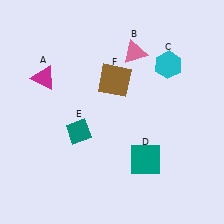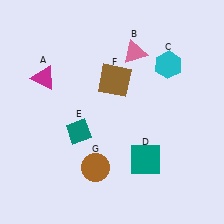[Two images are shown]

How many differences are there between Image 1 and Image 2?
There is 1 difference between the two images.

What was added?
A brown circle (G) was added in Image 2.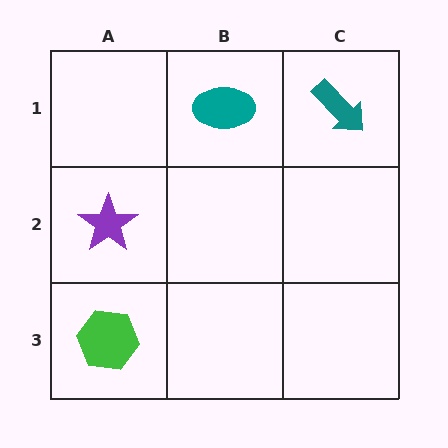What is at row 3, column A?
A green hexagon.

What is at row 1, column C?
A teal arrow.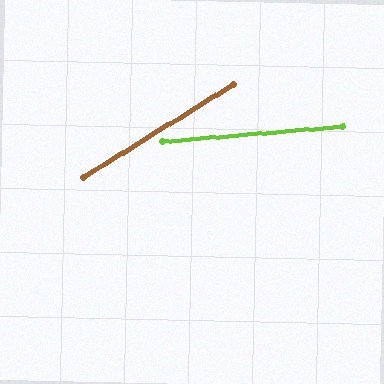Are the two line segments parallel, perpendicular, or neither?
Neither parallel nor perpendicular — they differ by about 27°.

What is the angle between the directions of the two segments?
Approximately 27 degrees.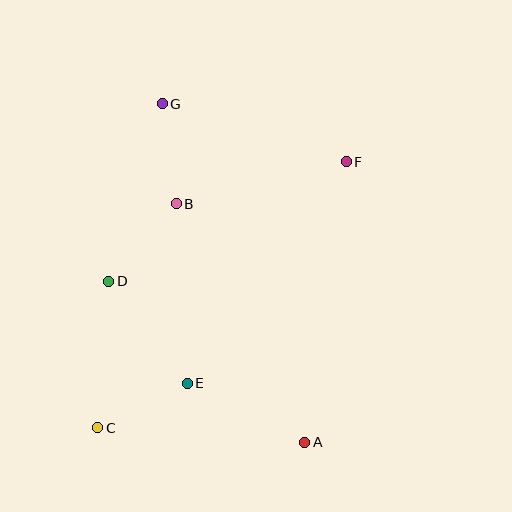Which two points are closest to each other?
Points C and E are closest to each other.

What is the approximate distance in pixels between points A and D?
The distance between A and D is approximately 253 pixels.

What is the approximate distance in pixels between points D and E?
The distance between D and E is approximately 129 pixels.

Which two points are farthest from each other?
Points A and G are farthest from each other.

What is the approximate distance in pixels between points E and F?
The distance between E and F is approximately 273 pixels.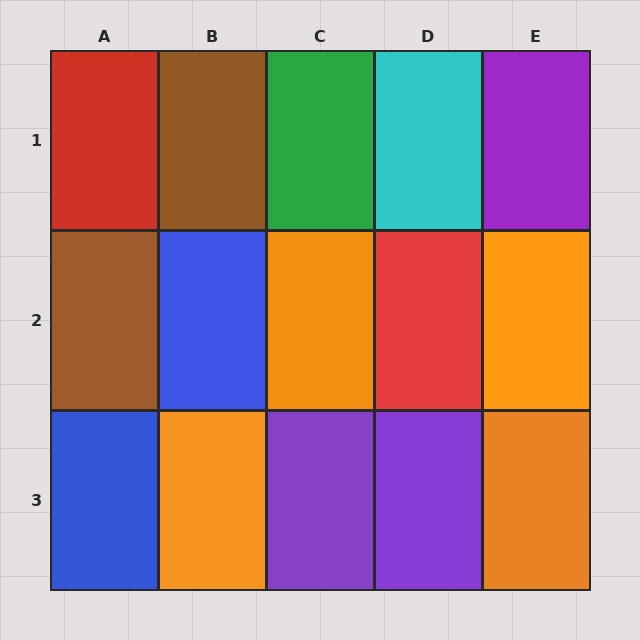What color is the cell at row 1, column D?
Cyan.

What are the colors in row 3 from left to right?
Blue, orange, purple, purple, orange.